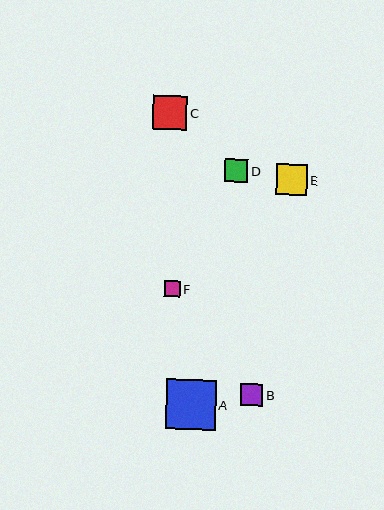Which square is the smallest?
Square F is the smallest with a size of approximately 16 pixels.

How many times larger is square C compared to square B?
Square C is approximately 1.6 times the size of square B.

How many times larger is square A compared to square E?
Square A is approximately 1.6 times the size of square E.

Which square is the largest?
Square A is the largest with a size of approximately 50 pixels.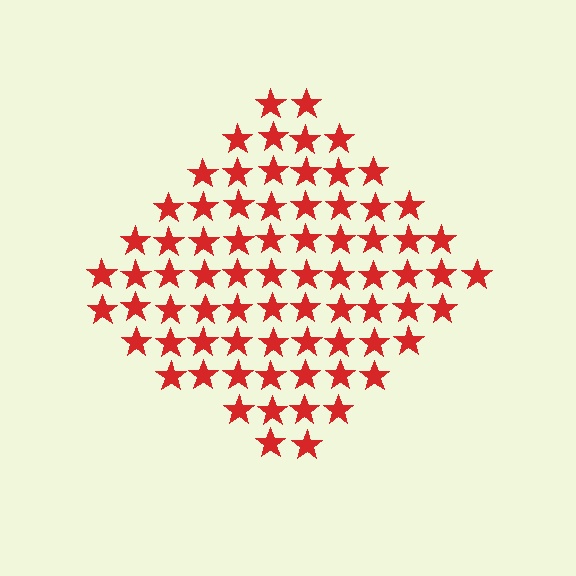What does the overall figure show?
The overall figure shows a diamond.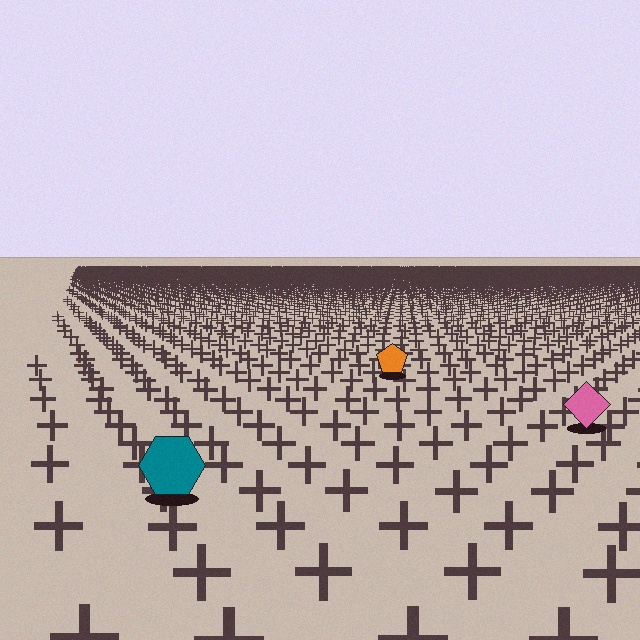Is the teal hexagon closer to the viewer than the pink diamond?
Yes. The teal hexagon is closer — you can tell from the texture gradient: the ground texture is coarser near it.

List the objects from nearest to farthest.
From nearest to farthest: the teal hexagon, the pink diamond, the orange pentagon.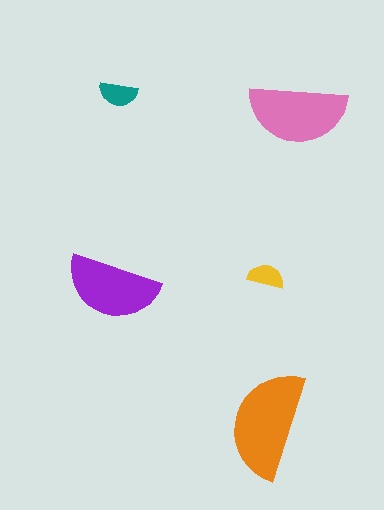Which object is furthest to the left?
The purple semicircle is leftmost.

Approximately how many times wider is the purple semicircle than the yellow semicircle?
About 2.5 times wider.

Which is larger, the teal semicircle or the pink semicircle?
The pink one.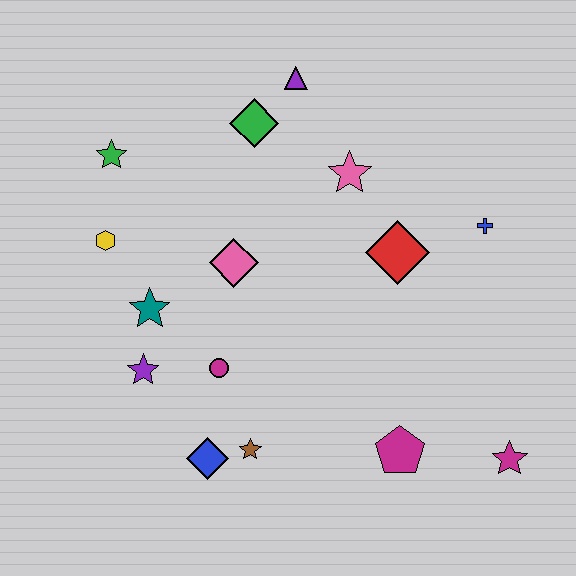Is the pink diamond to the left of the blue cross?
Yes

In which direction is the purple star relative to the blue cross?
The purple star is to the left of the blue cross.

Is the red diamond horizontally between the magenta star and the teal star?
Yes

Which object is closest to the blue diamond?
The brown star is closest to the blue diamond.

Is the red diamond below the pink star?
Yes